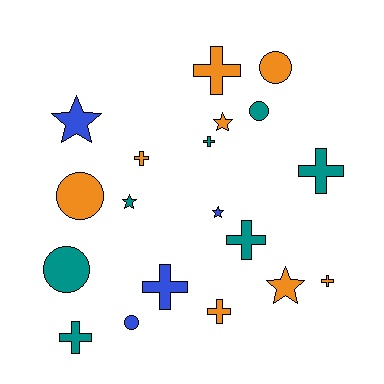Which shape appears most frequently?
Cross, with 9 objects.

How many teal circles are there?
There are 2 teal circles.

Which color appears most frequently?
Orange, with 8 objects.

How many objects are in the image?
There are 19 objects.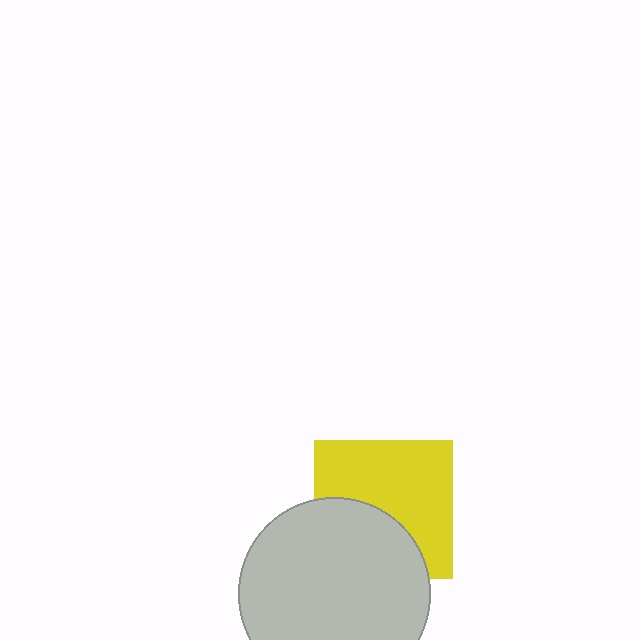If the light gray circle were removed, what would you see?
You would see the complete yellow square.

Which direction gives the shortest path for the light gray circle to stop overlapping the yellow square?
Moving down gives the shortest separation.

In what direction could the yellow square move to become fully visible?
The yellow square could move up. That would shift it out from behind the light gray circle entirely.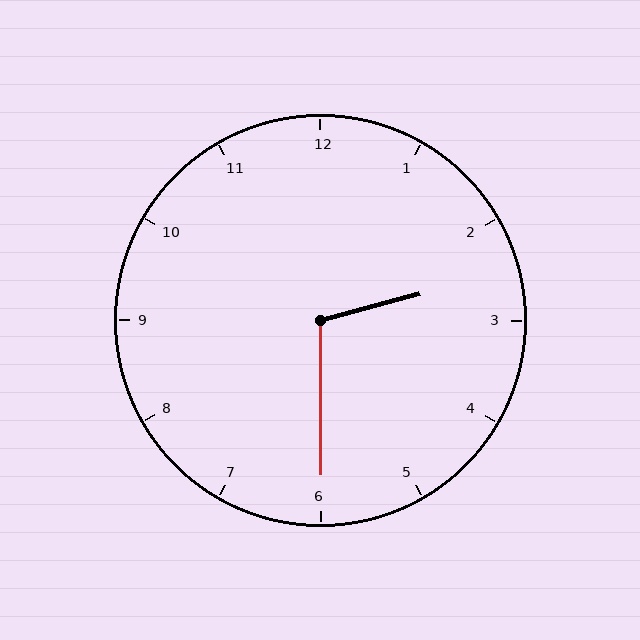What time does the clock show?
2:30.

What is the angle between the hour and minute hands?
Approximately 105 degrees.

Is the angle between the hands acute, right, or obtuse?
It is obtuse.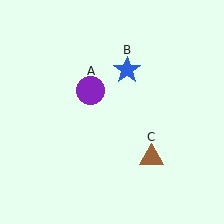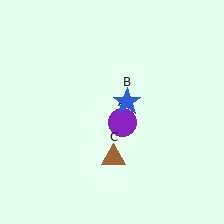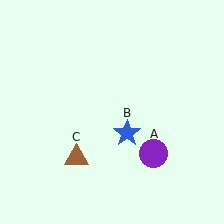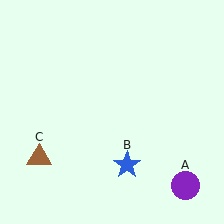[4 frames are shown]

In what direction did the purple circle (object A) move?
The purple circle (object A) moved down and to the right.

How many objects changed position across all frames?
3 objects changed position: purple circle (object A), blue star (object B), brown triangle (object C).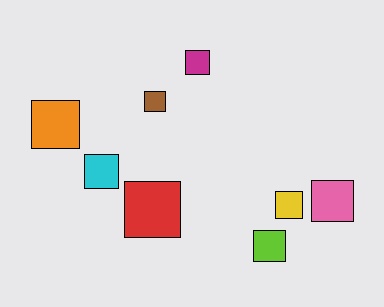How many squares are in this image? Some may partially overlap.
There are 8 squares.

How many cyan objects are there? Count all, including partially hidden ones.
There is 1 cyan object.